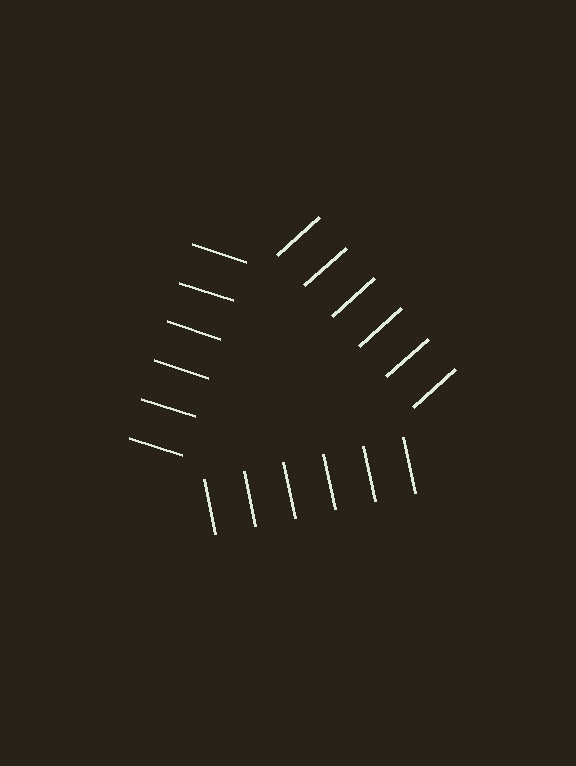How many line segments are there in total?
18 — 6 along each of the 3 edges.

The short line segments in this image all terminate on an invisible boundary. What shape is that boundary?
An illusory triangle — the line segments terminate on its edges but no continuous stroke is drawn.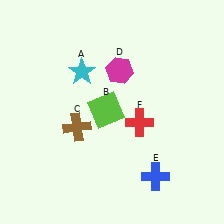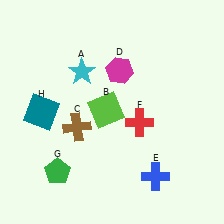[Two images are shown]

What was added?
A green pentagon (G), a teal square (H) were added in Image 2.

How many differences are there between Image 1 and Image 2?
There are 2 differences between the two images.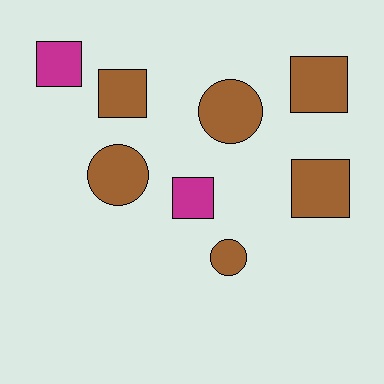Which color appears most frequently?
Brown, with 6 objects.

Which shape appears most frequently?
Square, with 5 objects.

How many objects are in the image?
There are 8 objects.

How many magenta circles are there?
There are no magenta circles.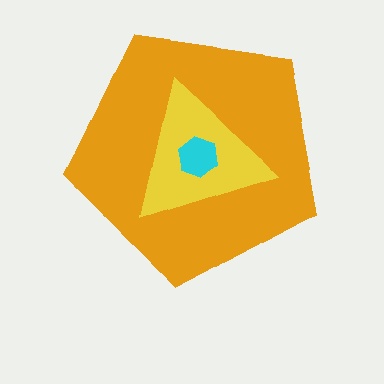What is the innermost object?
The cyan hexagon.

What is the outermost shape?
The orange pentagon.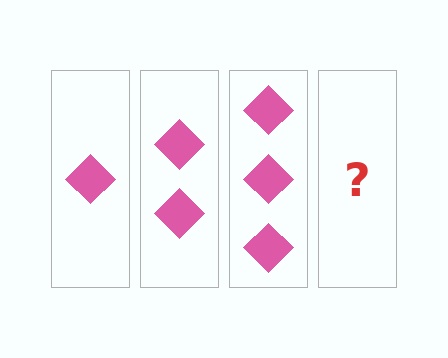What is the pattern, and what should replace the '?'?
The pattern is that each step adds one more diamond. The '?' should be 4 diamonds.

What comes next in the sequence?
The next element should be 4 diamonds.